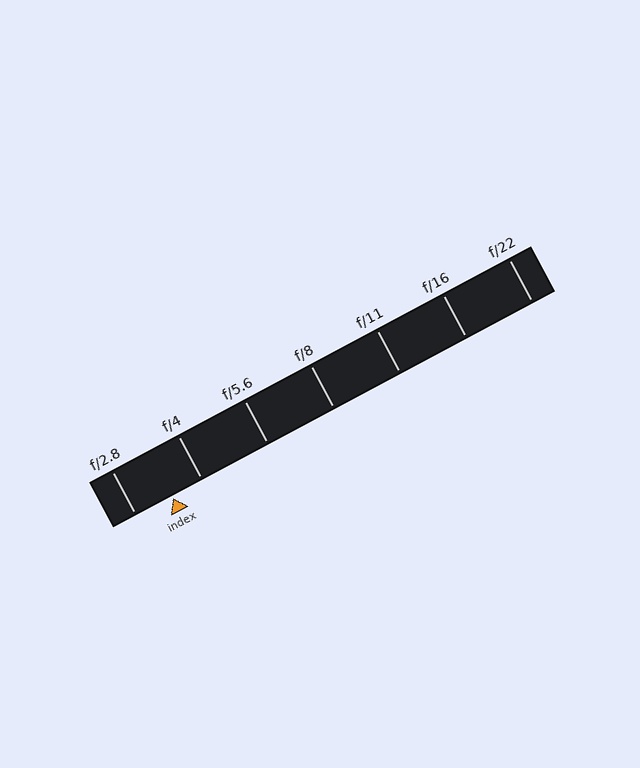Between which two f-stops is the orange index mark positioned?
The index mark is between f/2.8 and f/4.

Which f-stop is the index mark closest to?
The index mark is closest to f/4.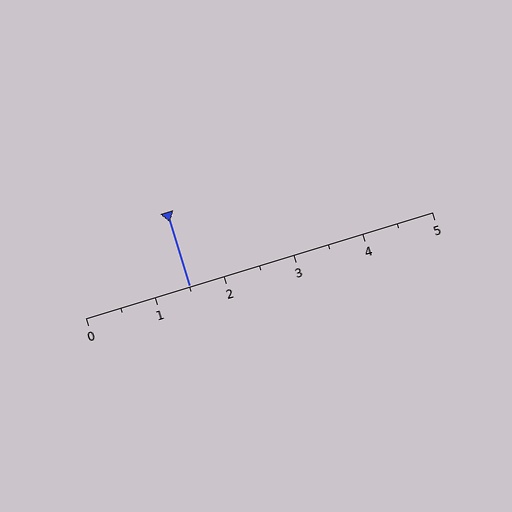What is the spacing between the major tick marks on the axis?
The major ticks are spaced 1 apart.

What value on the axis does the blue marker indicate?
The marker indicates approximately 1.5.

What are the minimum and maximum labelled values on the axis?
The axis runs from 0 to 5.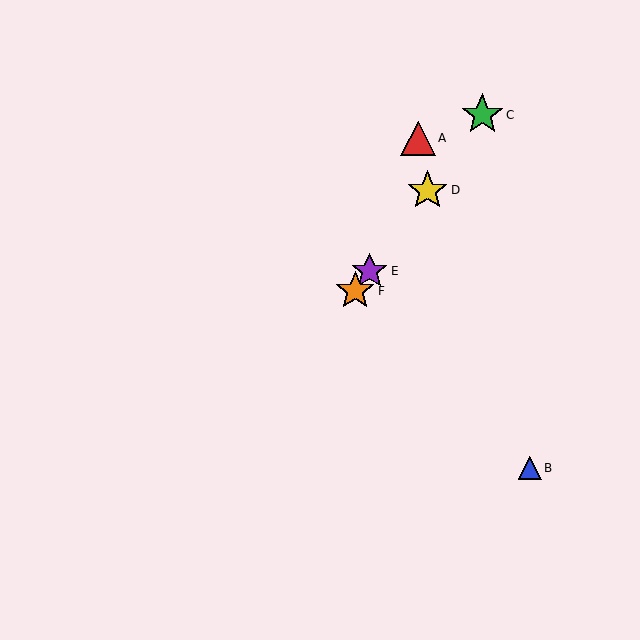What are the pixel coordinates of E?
Object E is at (369, 271).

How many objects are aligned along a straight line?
4 objects (C, D, E, F) are aligned along a straight line.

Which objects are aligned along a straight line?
Objects C, D, E, F are aligned along a straight line.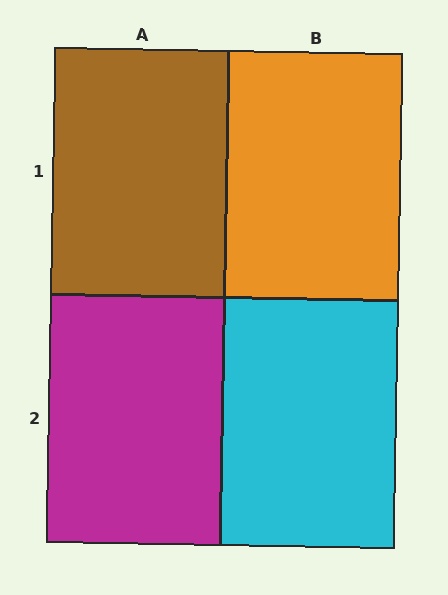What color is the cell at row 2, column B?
Cyan.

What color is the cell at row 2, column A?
Magenta.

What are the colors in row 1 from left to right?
Brown, orange.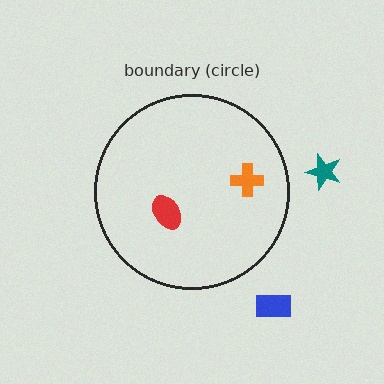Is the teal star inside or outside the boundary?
Outside.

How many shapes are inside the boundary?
2 inside, 2 outside.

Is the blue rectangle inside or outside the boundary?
Outside.